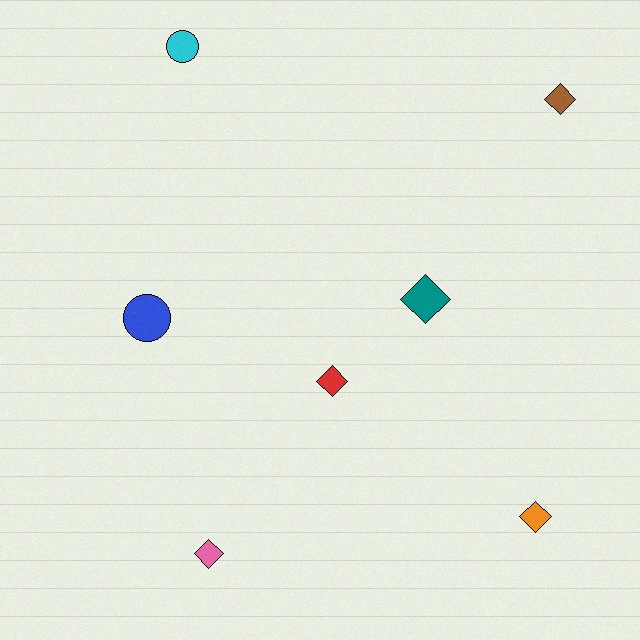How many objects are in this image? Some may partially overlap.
There are 7 objects.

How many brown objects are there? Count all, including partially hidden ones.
There is 1 brown object.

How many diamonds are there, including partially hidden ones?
There are 5 diamonds.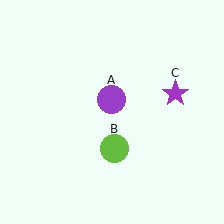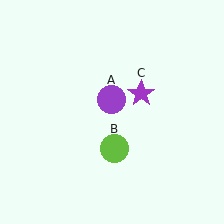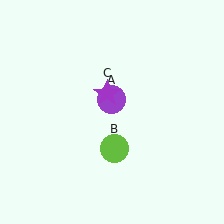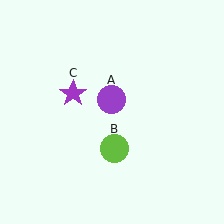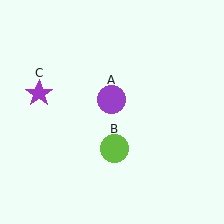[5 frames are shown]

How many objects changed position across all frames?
1 object changed position: purple star (object C).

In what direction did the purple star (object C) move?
The purple star (object C) moved left.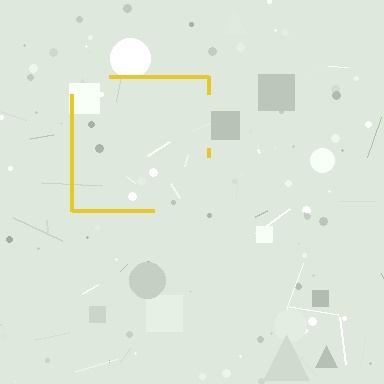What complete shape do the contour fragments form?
The contour fragments form a square.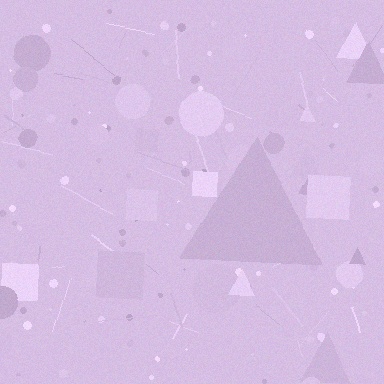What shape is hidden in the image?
A triangle is hidden in the image.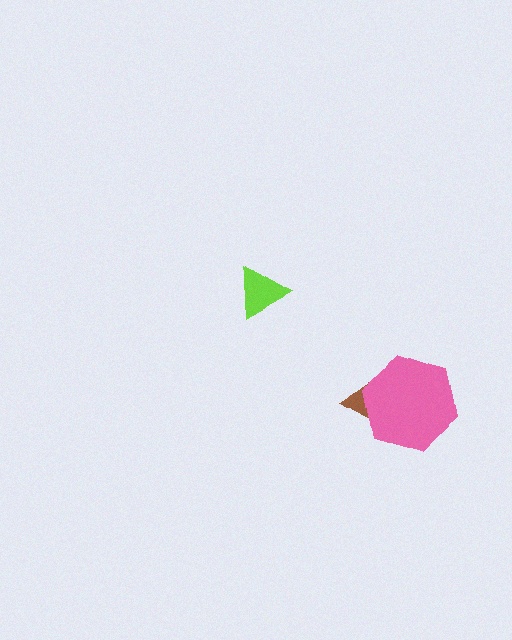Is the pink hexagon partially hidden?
No, no other shape covers it.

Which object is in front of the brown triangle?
The pink hexagon is in front of the brown triangle.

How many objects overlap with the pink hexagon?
1 object overlaps with the pink hexagon.